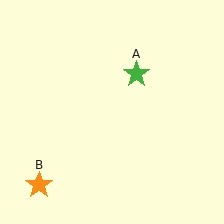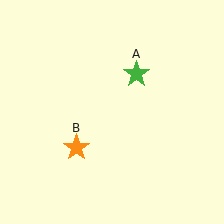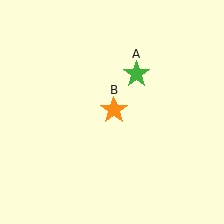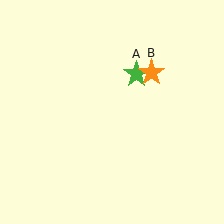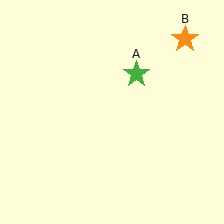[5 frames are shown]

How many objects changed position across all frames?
1 object changed position: orange star (object B).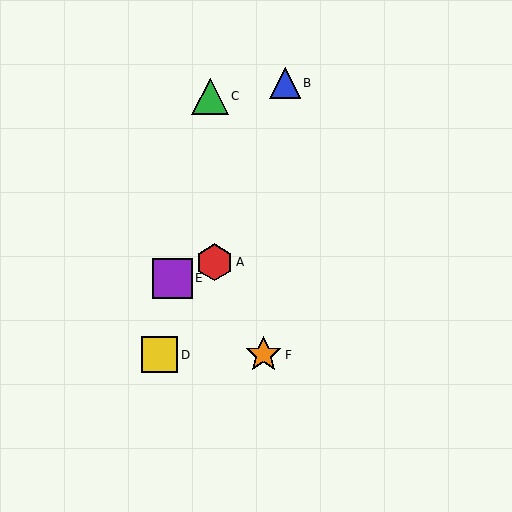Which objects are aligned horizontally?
Objects D, F are aligned horizontally.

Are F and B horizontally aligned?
No, F is at y≈355 and B is at y≈83.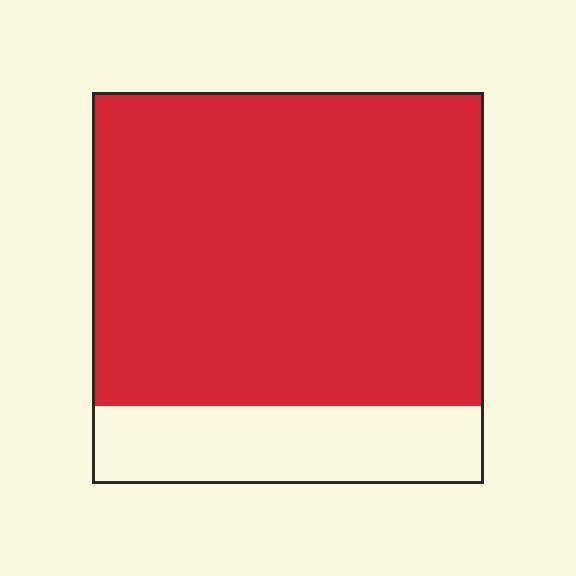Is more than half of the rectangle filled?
Yes.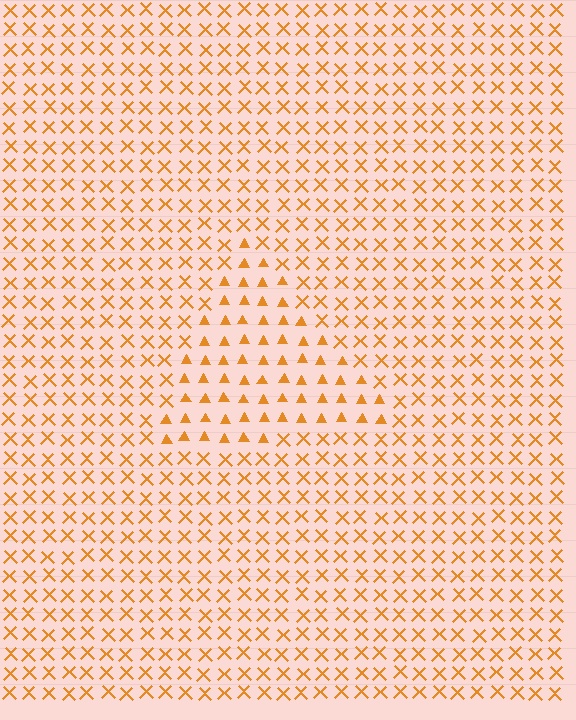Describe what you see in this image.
The image is filled with small orange elements arranged in a uniform grid. A triangle-shaped region contains triangles, while the surrounding area contains X marks. The boundary is defined purely by the change in element shape.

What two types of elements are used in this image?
The image uses triangles inside the triangle region and X marks outside it.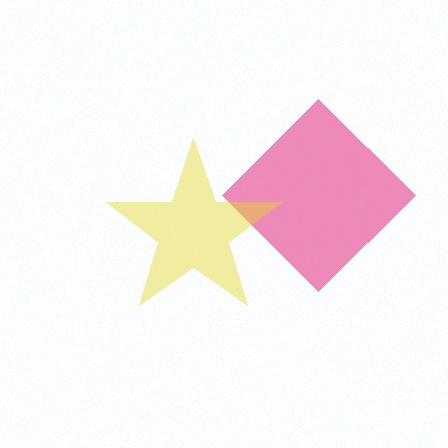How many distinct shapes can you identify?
There are 2 distinct shapes: a pink diamond, a yellow star.